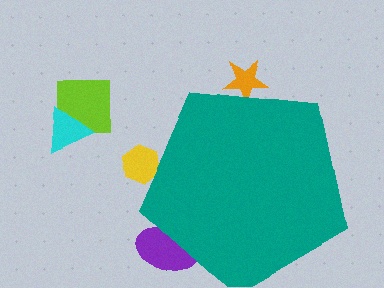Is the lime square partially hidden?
No, the lime square is fully visible.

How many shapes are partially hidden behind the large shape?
3 shapes are partially hidden.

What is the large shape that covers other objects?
A teal pentagon.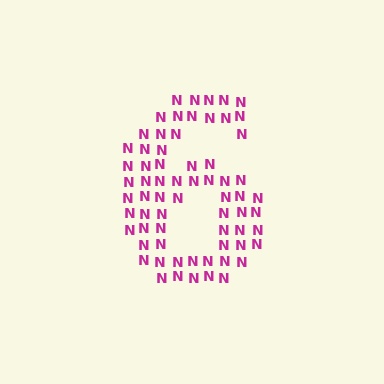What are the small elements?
The small elements are letter N's.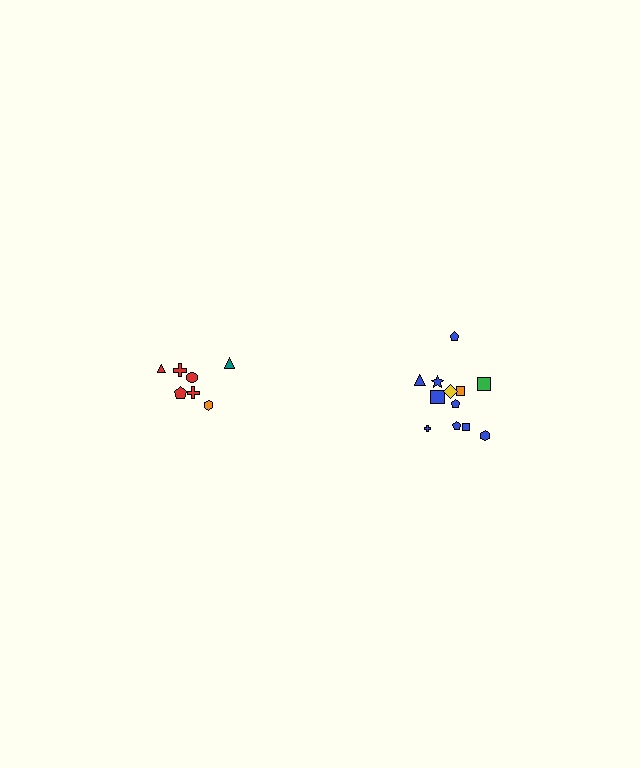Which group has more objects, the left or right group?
The right group.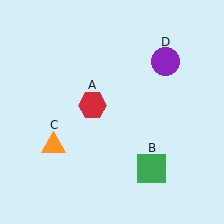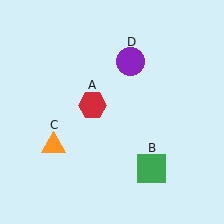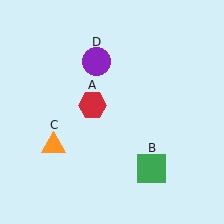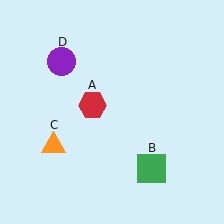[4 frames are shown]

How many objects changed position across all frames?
1 object changed position: purple circle (object D).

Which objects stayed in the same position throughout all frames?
Red hexagon (object A) and green square (object B) and orange triangle (object C) remained stationary.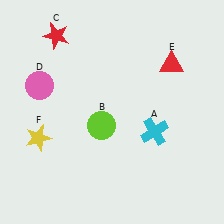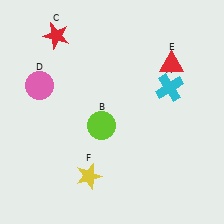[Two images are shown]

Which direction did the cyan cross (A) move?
The cyan cross (A) moved up.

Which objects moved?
The objects that moved are: the cyan cross (A), the yellow star (F).